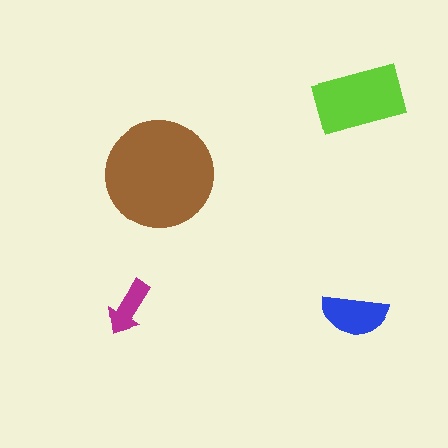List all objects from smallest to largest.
The magenta arrow, the blue semicircle, the lime rectangle, the brown circle.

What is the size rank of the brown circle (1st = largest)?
1st.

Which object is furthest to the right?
The lime rectangle is rightmost.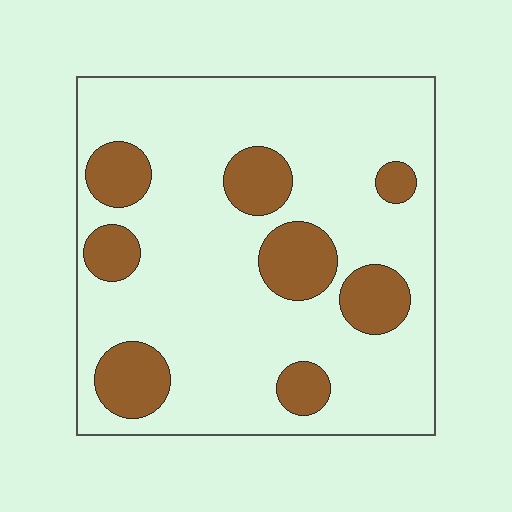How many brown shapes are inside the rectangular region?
8.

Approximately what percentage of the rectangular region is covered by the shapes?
Approximately 20%.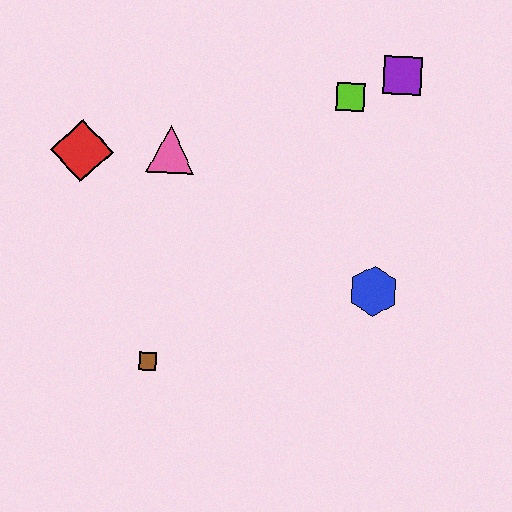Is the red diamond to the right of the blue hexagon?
No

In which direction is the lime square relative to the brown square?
The lime square is above the brown square.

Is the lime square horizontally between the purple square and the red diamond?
Yes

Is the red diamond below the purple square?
Yes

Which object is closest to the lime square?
The purple square is closest to the lime square.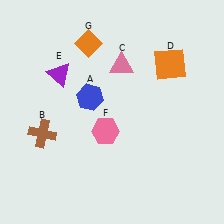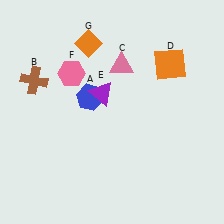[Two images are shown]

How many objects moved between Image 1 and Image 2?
3 objects moved between the two images.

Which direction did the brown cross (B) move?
The brown cross (B) moved up.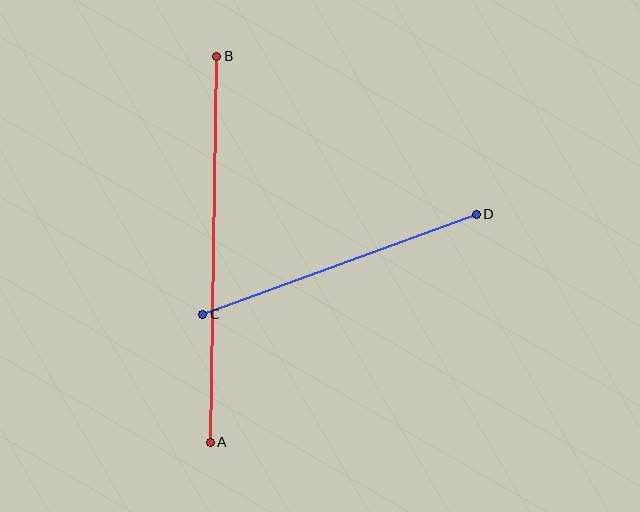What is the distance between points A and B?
The distance is approximately 386 pixels.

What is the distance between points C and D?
The distance is approximately 291 pixels.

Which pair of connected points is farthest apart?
Points A and B are farthest apart.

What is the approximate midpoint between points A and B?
The midpoint is at approximately (213, 249) pixels.